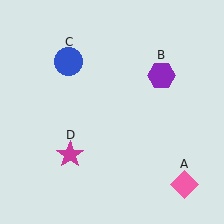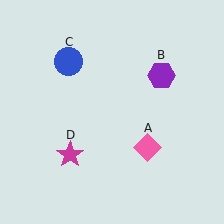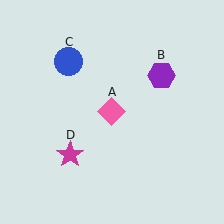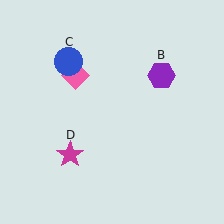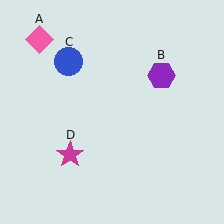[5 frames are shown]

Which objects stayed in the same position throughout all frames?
Purple hexagon (object B) and blue circle (object C) and magenta star (object D) remained stationary.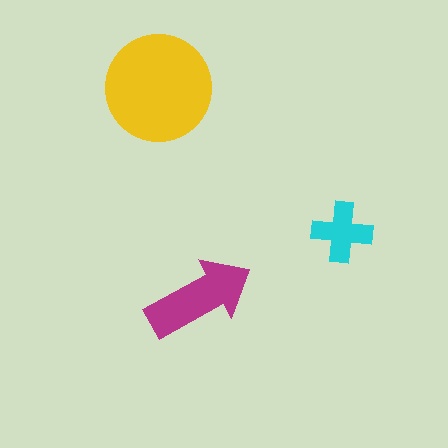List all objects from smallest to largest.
The cyan cross, the magenta arrow, the yellow circle.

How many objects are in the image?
There are 3 objects in the image.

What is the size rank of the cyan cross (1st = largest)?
3rd.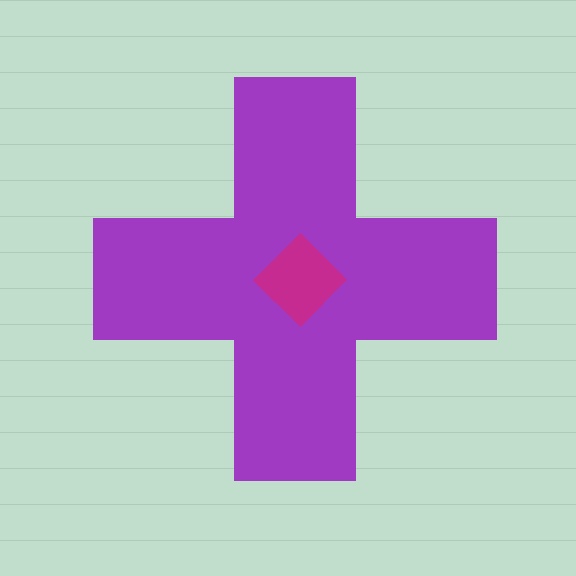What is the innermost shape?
The magenta diamond.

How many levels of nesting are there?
2.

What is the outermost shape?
The purple cross.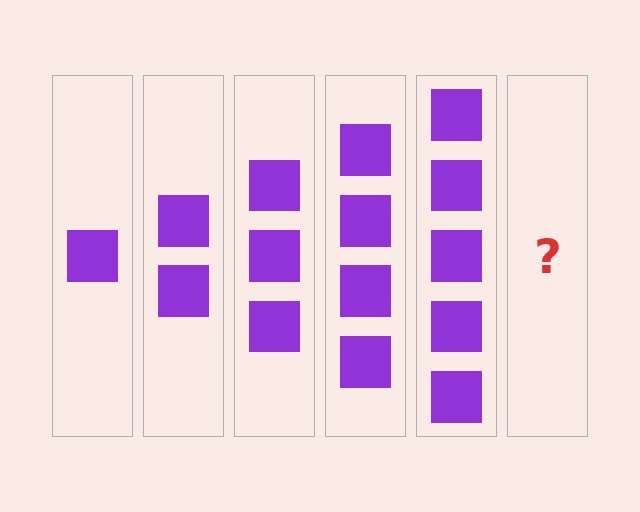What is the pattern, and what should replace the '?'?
The pattern is that each step adds one more square. The '?' should be 6 squares.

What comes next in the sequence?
The next element should be 6 squares.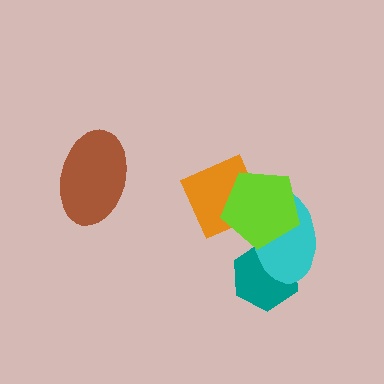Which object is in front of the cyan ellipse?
The lime pentagon is in front of the cyan ellipse.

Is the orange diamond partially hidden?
Yes, it is partially covered by another shape.